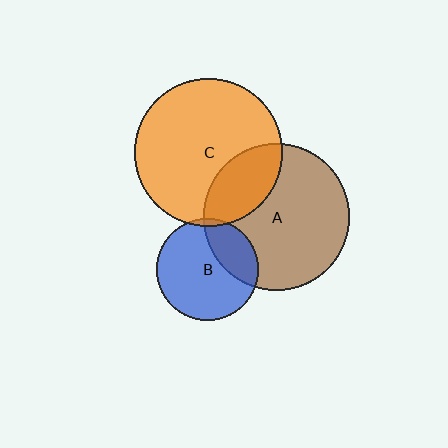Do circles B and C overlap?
Yes.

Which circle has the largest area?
Circle C (orange).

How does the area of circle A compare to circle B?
Approximately 2.1 times.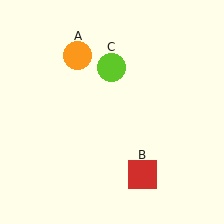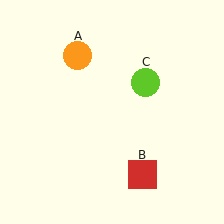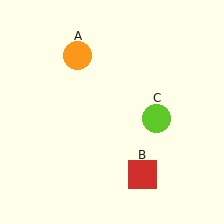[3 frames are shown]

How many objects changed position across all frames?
1 object changed position: lime circle (object C).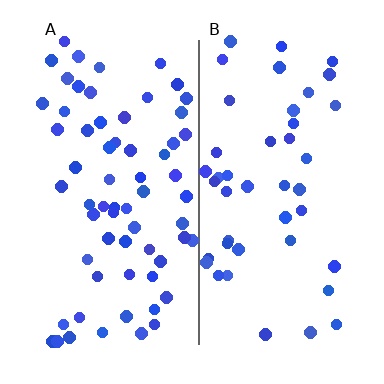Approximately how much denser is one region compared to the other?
Approximately 1.4× — region A over region B.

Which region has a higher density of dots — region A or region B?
A (the left).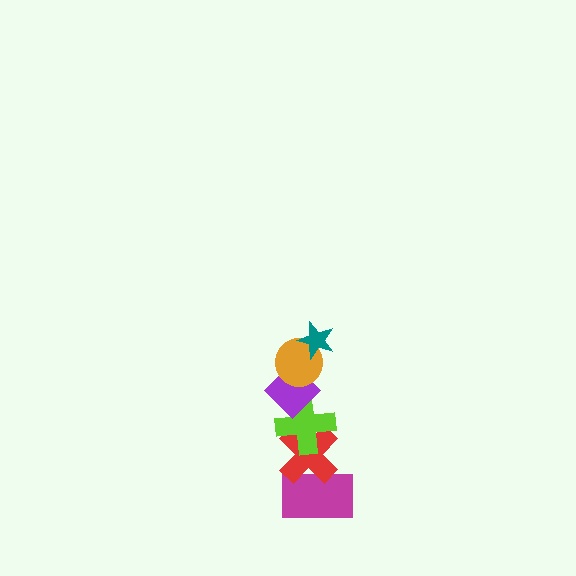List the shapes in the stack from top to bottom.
From top to bottom: the teal star, the orange circle, the purple diamond, the lime cross, the red cross, the magenta rectangle.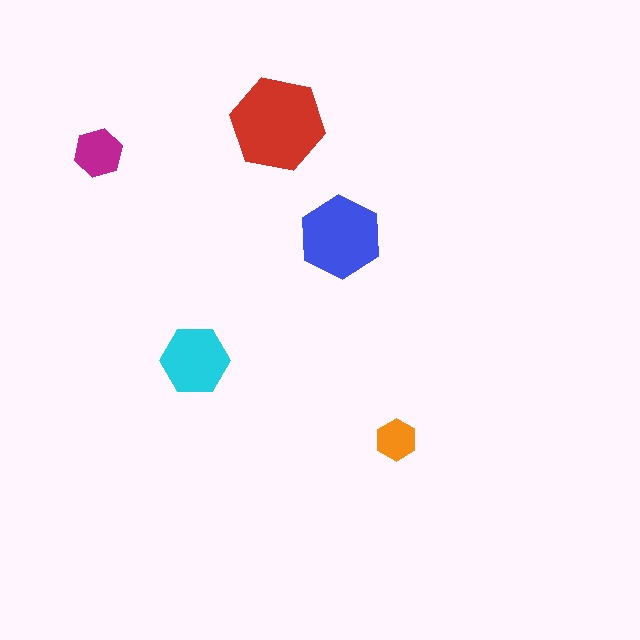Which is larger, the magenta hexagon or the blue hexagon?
The blue one.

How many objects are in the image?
There are 5 objects in the image.